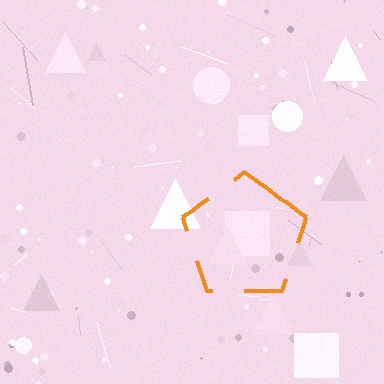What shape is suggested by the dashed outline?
The dashed outline suggests a pentagon.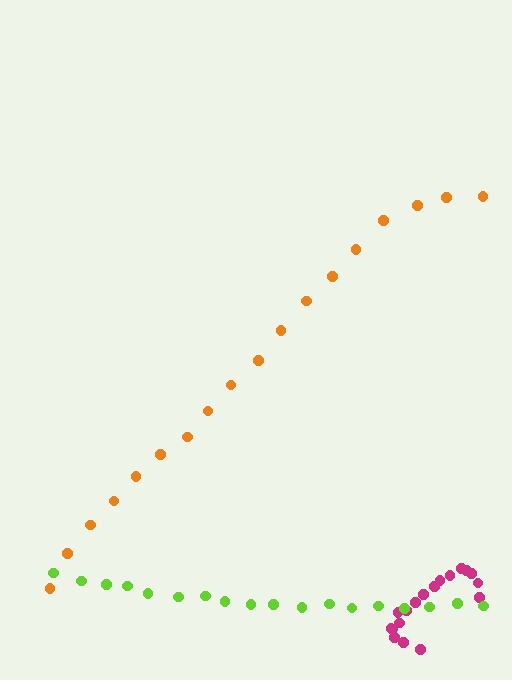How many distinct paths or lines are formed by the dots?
There are 3 distinct paths.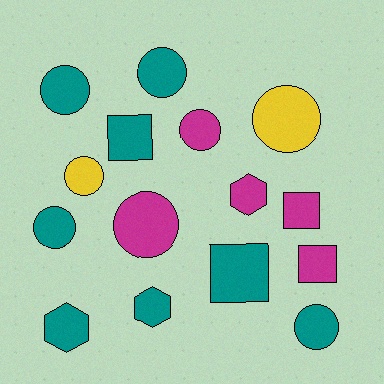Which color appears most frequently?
Teal, with 8 objects.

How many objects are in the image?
There are 15 objects.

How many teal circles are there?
There are 4 teal circles.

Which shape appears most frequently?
Circle, with 8 objects.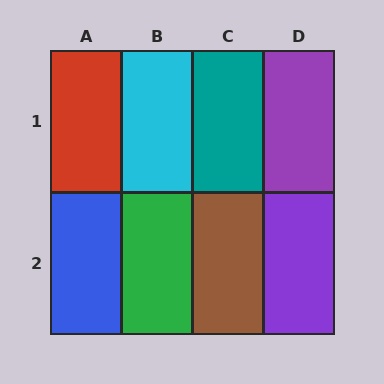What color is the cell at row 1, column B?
Cyan.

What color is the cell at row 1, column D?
Purple.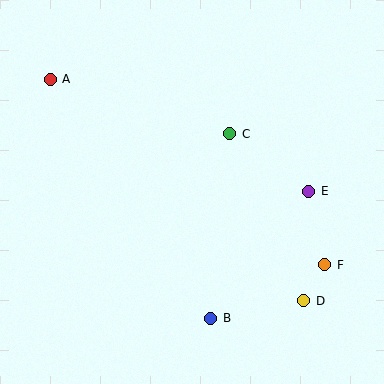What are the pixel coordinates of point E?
Point E is at (309, 191).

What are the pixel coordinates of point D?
Point D is at (304, 301).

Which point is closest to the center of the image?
Point C at (230, 134) is closest to the center.